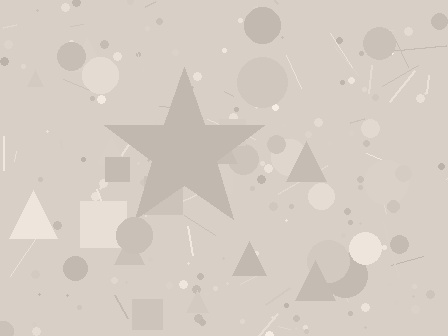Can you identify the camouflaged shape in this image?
The camouflaged shape is a star.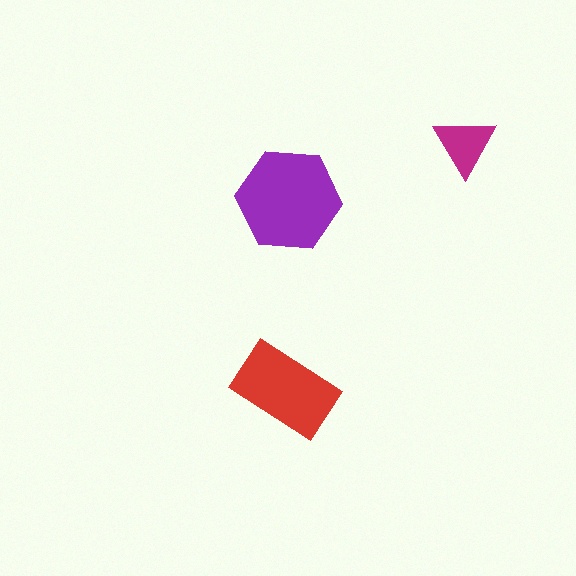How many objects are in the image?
There are 3 objects in the image.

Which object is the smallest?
The magenta triangle.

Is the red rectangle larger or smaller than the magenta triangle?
Larger.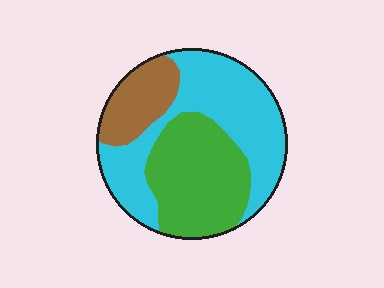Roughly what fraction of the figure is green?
Green takes up about three eighths (3/8) of the figure.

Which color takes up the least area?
Brown, at roughly 15%.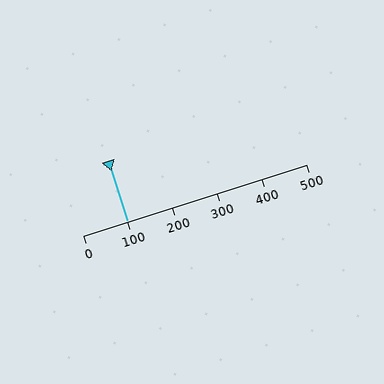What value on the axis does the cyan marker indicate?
The marker indicates approximately 100.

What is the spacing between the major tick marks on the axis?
The major ticks are spaced 100 apart.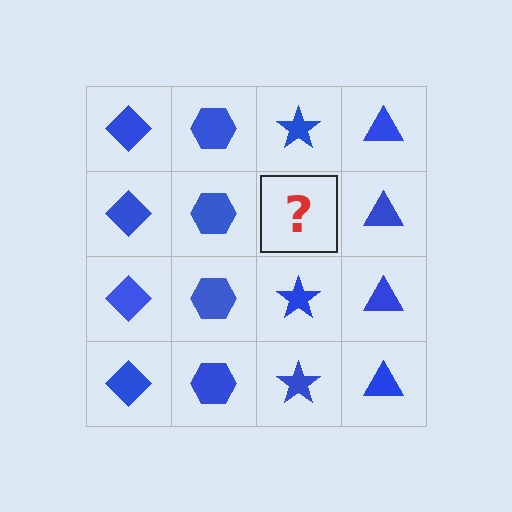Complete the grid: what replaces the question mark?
The question mark should be replaced with a blue star.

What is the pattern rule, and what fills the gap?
The rule is that each column has a consistent shape. The gap should be filled with a blue star.